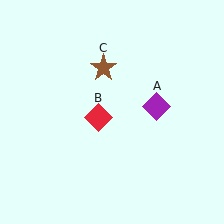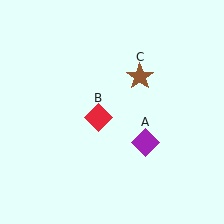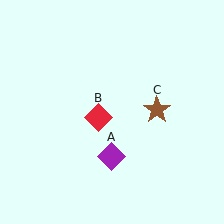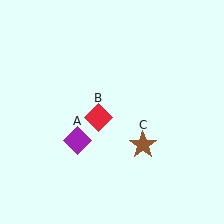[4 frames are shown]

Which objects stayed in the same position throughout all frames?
Red diamond (object B) remained stationary.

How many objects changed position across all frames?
2 objects changed position: purple diamond (object A), brown star (object C).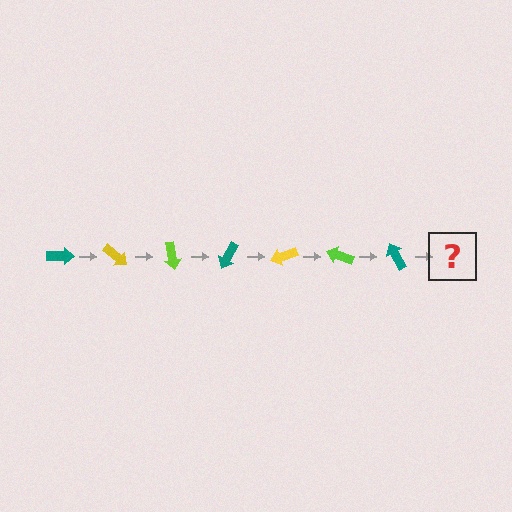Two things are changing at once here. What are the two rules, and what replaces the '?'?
The two rules are that it rotates 40 degrees each step and the color cycles through teal, yellow, and lime. The '?' should be a yellow arrow, rotated 280 degrees from the start.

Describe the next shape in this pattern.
It should be a yellow arrow, rotated 280 degrees from the start.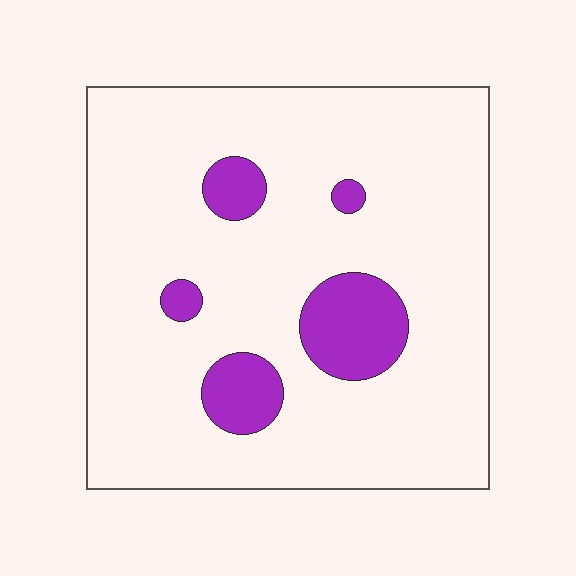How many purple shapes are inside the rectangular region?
5.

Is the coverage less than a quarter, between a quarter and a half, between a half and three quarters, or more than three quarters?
Less than a quarter.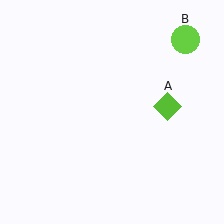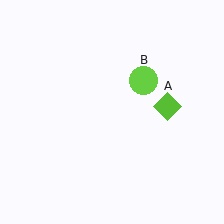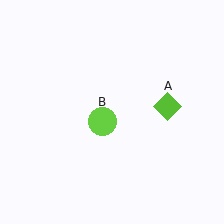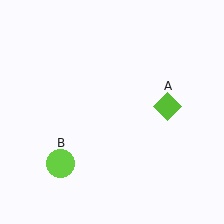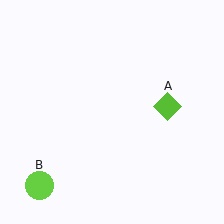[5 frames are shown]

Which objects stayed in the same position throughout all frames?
Lime diamond (object A) remained stationary.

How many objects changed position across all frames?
1 object changed position: lime circle (object B).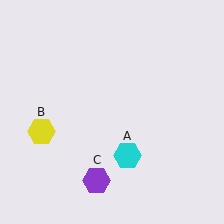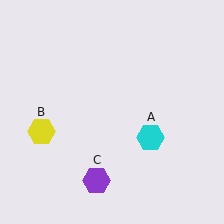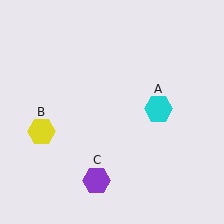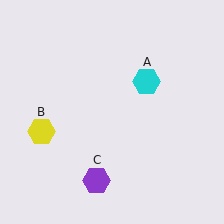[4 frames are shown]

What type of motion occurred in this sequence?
The cyan hexagon (object A) rotated counterclockwise around the center of the scene.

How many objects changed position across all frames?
1 object changed position: cyan hexagon (object A).